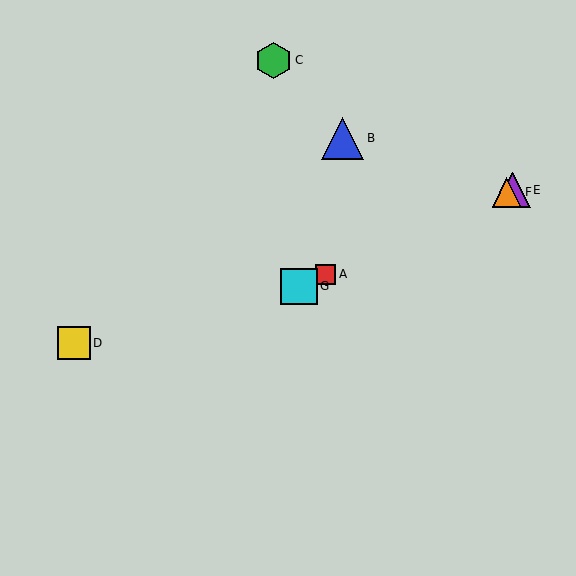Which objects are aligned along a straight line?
Objects A, E, F, G are aligned along a straight line.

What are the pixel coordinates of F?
Object F is at (507, 192).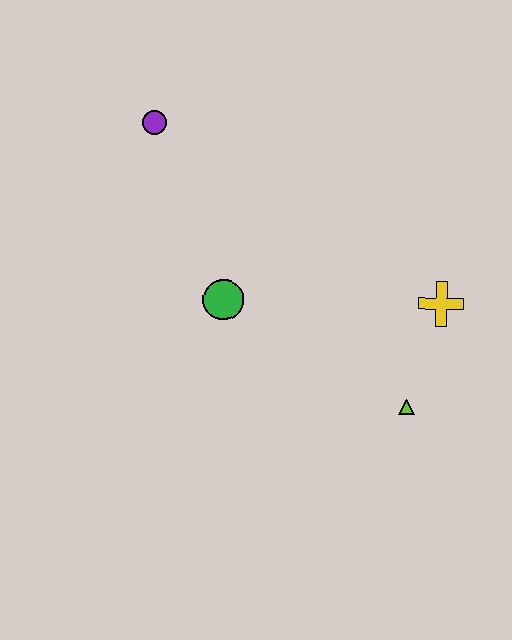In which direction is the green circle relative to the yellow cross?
The green circle is to the left of the yellow cross.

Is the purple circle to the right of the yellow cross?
No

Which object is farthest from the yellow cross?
The purple circle is farthest from the yellow cross.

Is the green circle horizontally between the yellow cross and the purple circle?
Yes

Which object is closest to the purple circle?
The green circle is closest to the purple circle.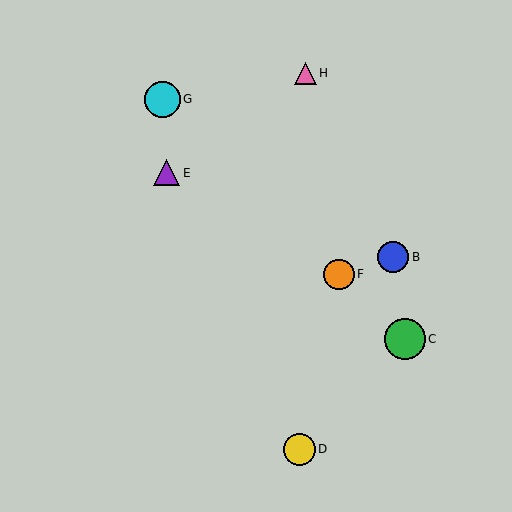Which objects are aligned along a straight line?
Objects A, C, F, G are aligned along a straight line.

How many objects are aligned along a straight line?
4 objects (A, C, F, G) are aligned along a straight line.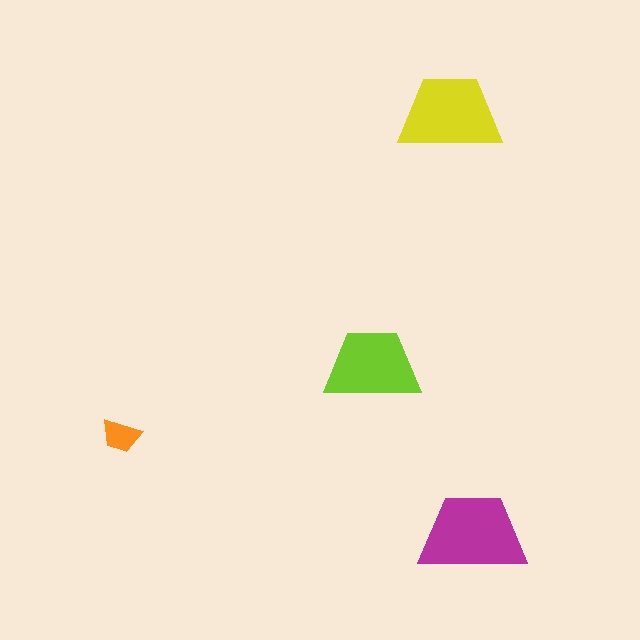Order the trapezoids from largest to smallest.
the magenta one, the yellow one, the lime one, the orange one.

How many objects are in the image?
There are 4 objects in the image.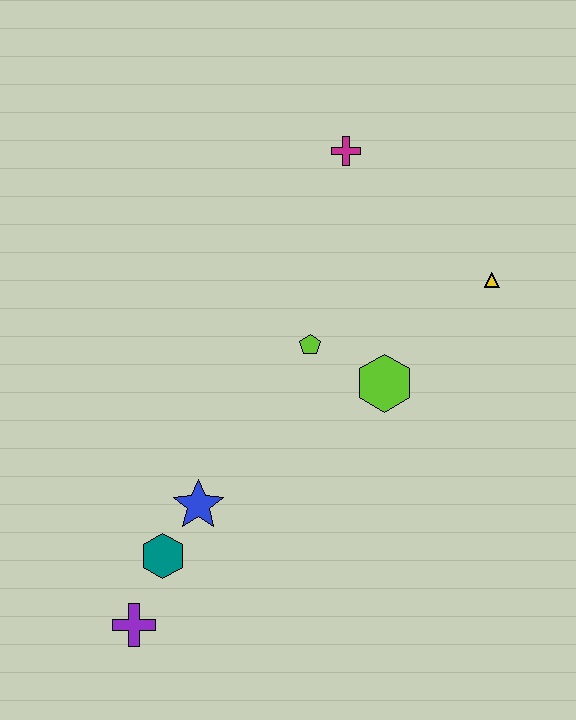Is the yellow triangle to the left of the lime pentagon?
No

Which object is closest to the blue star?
The teal hexagon is closest to the blue star.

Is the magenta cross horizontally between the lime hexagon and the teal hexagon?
Yes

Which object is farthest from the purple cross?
The magenta cross is farthest from the purple cross.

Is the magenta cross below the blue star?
No